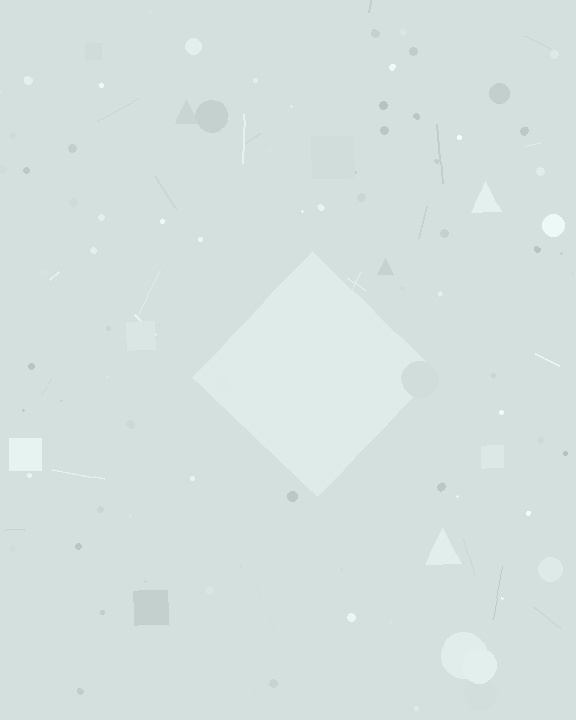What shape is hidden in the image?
A diamond is hidden in the image.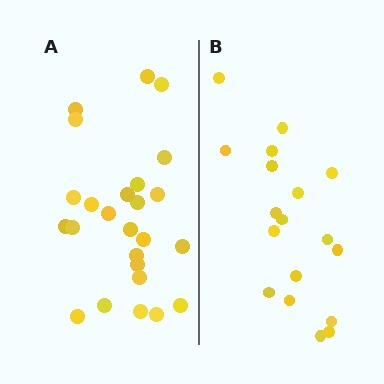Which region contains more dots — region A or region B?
Region A (the left region) has more dots.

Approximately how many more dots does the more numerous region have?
Region A has roughly 8 or so more dots than region B.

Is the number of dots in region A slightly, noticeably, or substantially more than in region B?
Region A has noticeably more, but not dramatically so. The ratio is roughly 1.4 to 1.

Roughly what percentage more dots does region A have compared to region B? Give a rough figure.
About 40% more.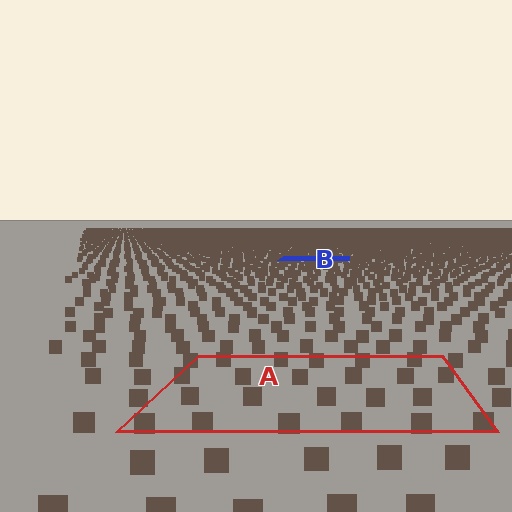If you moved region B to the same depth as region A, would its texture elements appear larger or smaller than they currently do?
They would appear larger. At a closer depth, the same texture elements are projected at a bigger on-screen size.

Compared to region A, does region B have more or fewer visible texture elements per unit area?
Region B has more texture elements per unit area — they are packed more densely because it is farther away.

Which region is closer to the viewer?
Region A is closer. The texture elements there are larger and more spread out.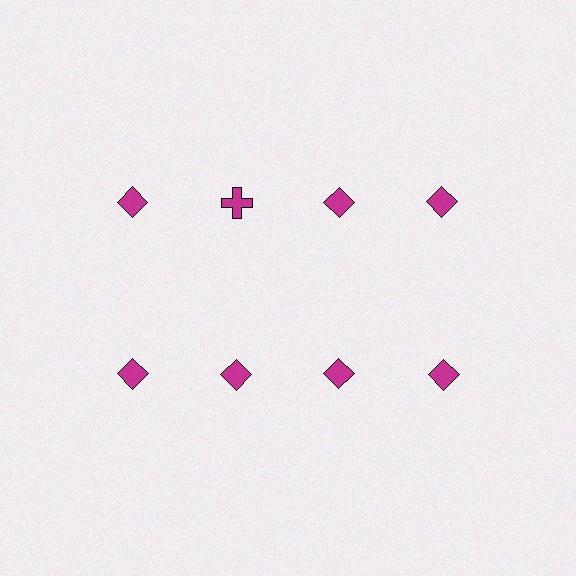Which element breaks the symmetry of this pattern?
The magenta cross in the top row, second from left column breaks the symmetry. All other shapes are magenta diamonds.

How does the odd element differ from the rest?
It has a different shape: cross instead of diamond.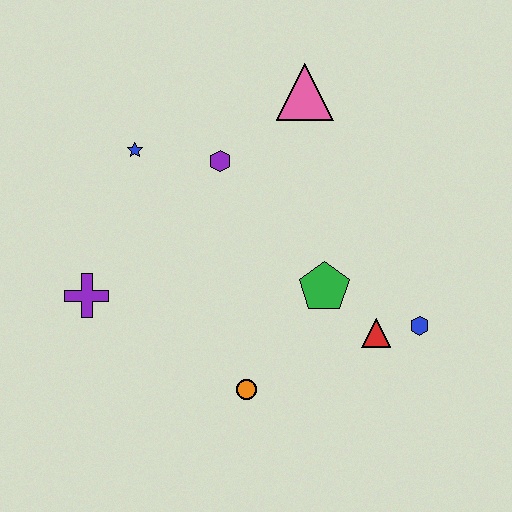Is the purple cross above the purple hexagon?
No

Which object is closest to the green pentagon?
The red triangle is closest to the green pentagon.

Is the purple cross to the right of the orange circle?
No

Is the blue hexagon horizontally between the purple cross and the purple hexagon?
No